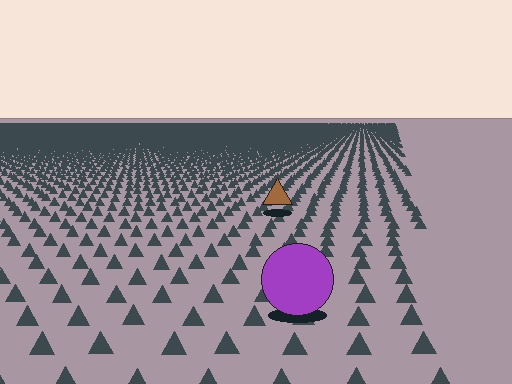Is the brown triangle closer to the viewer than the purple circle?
No. The purple circle is closer — you can tell from the texture gradient: the ground texture is coarser near it.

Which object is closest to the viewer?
The purple circle is closest. The texture marks near it are larger and more spread out.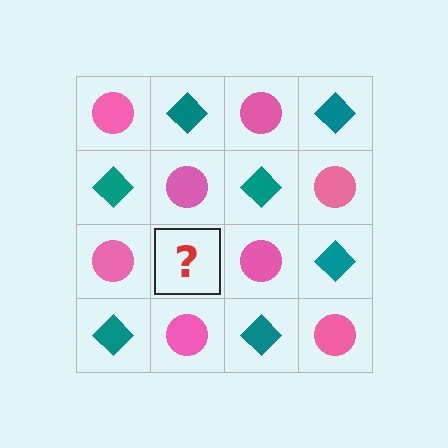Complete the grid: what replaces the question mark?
The question mark should be replaced with a teal diamond.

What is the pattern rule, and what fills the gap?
The rule is that it alternates pink circle and teal diamond in a checkerboard pattern. The gap should be filled with a teal diamond.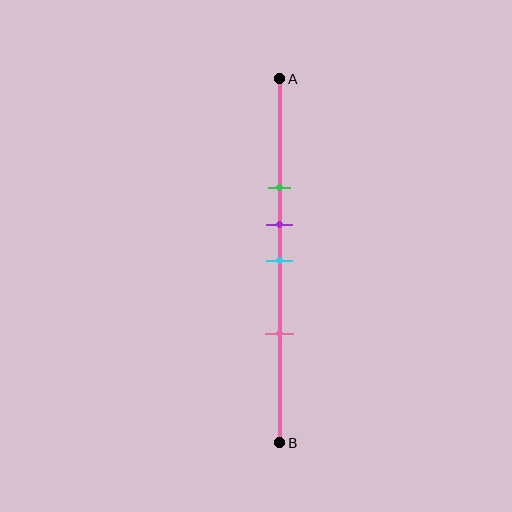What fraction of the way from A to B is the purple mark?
The purple mark is approximately 40% (0.4) of the way from A to B.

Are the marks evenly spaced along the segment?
No, the marks are not evenly spaced.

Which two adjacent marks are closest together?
The purple and cyan marks are the closest adjacent pair.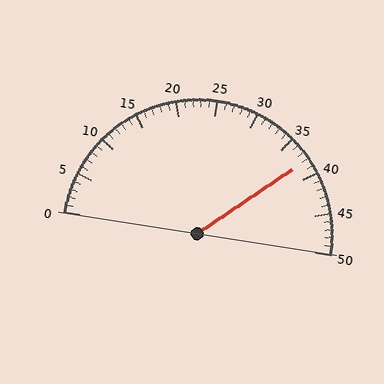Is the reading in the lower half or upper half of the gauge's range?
The reading is in the upper half of the range (0 to 50).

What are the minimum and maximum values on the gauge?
The gauge ranges from 0 to 50.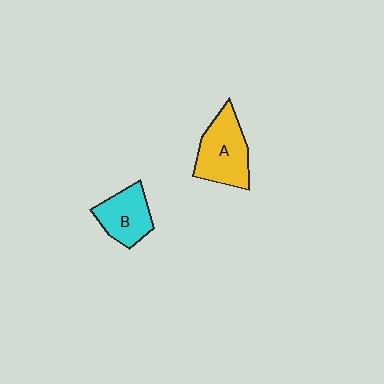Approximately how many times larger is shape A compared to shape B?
Approximately 1.3 times.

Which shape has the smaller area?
Shape B (cyan).